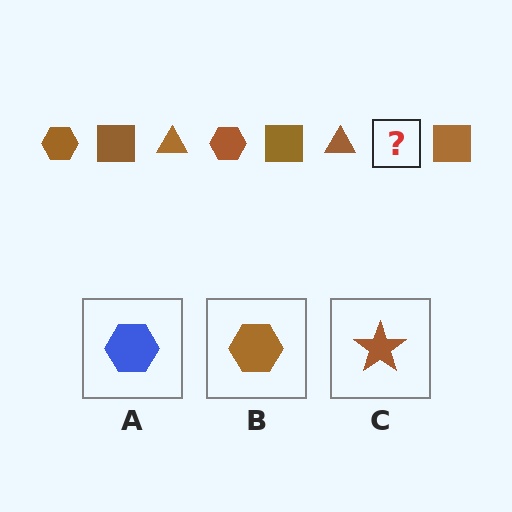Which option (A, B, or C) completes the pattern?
B.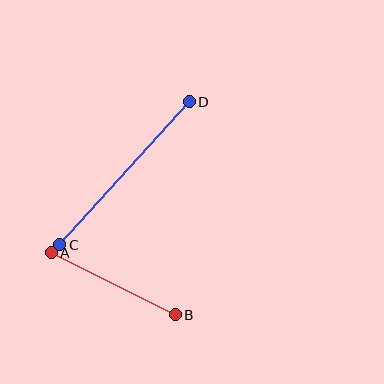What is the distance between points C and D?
The distance is approximately 193 pixels.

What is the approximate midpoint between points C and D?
The midpoint is at approximately (124, 173) pixels.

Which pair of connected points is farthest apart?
Points C and D are farthest apart.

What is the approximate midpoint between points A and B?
The midpoint is at approximately (113, 284) pixels.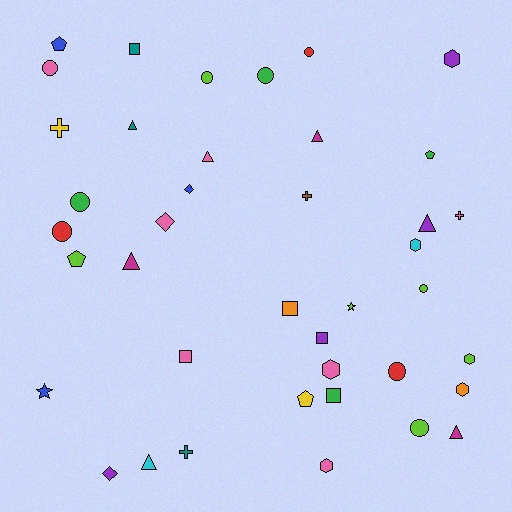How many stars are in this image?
There are 2 stars.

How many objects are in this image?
There are 40 objects.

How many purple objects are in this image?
There are 4 purple objects.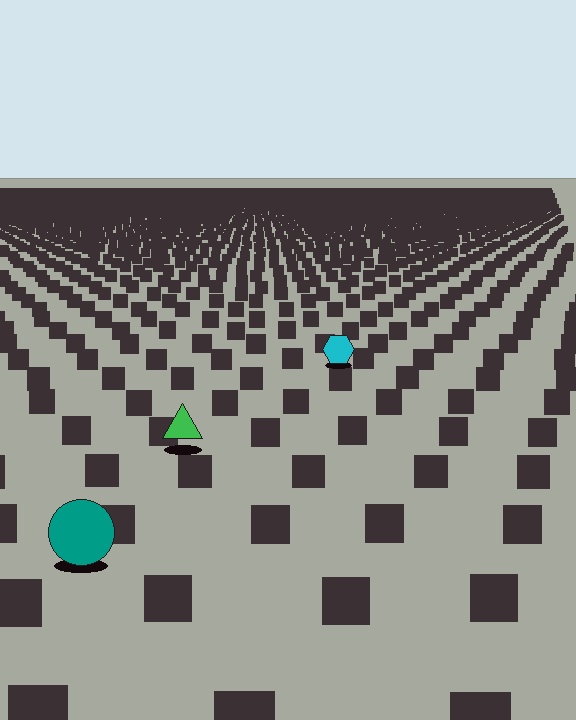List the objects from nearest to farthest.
From nearest to farthest: the teal circle, the green triangle, the cyan hexagon.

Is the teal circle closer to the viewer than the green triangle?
Yes. The teal circle is closer — you can tell from the texture gradient: the ground texture is coarser near it.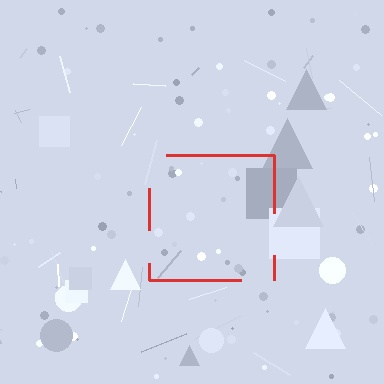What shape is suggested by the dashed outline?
The dashed outline suggests a square.